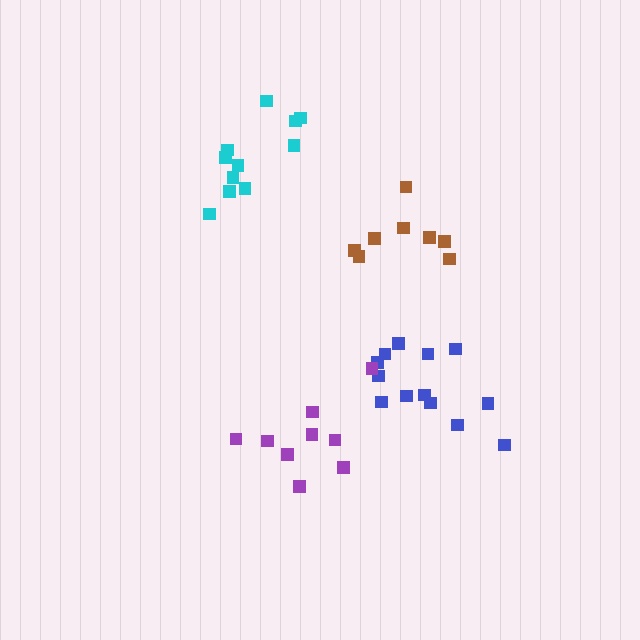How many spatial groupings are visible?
There are 4 spatial groupings.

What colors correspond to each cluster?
The clusters are colored: blue, purple, brown, cyan.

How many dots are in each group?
Group 1: 13 dots, Group 2: 9 dots, Group 3: 8 dots, Group 4: 11 dots (41 total).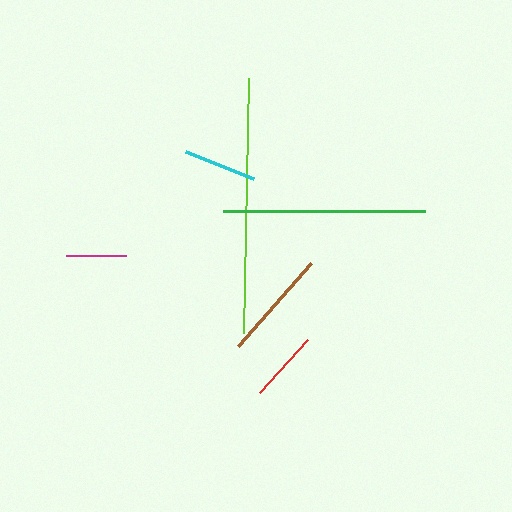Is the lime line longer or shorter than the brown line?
The lime line is longer than the brown line.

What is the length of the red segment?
The red segment is approximately 72 pixels long.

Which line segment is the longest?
The lime line is the longest at approximately 255 pixels.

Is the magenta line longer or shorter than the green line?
The green line is longer than the magenta line.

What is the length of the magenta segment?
The magenta segment is approximately 60 pixels long.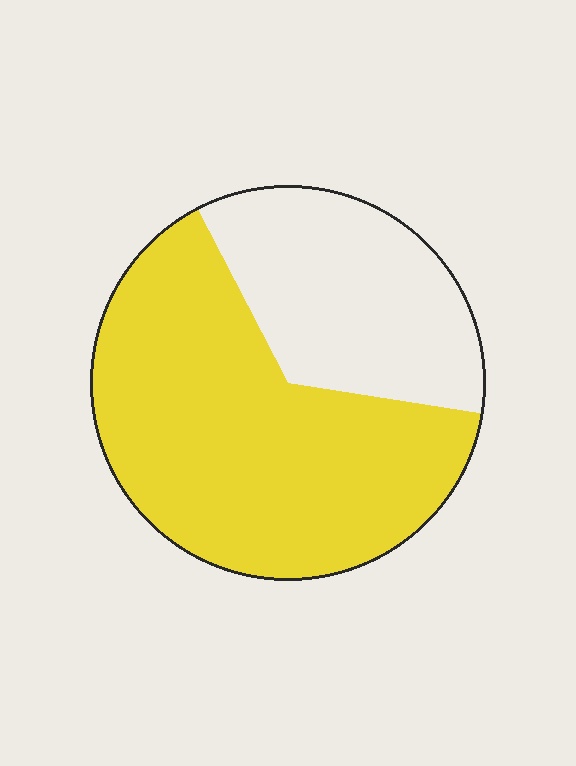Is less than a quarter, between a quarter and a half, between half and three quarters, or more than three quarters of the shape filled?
Between half and three quarters.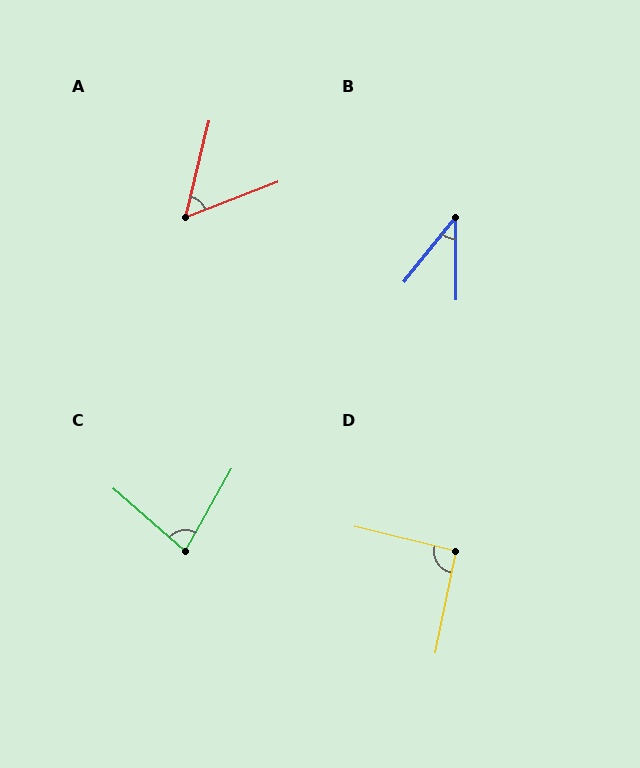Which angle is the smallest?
B, at approximately 39 degrees.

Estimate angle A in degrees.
Approximately 56 degrees.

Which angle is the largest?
D, at approximately 92 degrees.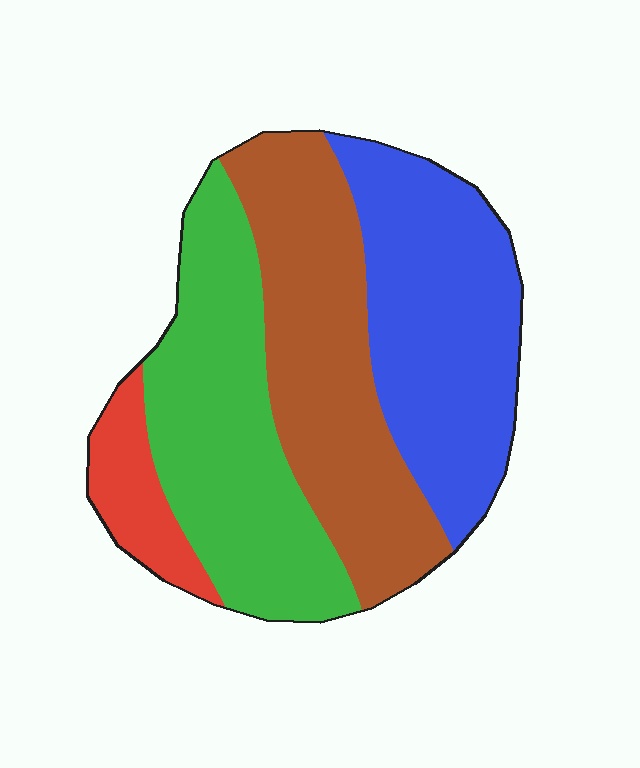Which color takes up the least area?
Red, at roughly 10%.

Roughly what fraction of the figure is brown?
Brown takes up between a sixth and a third of the figure.